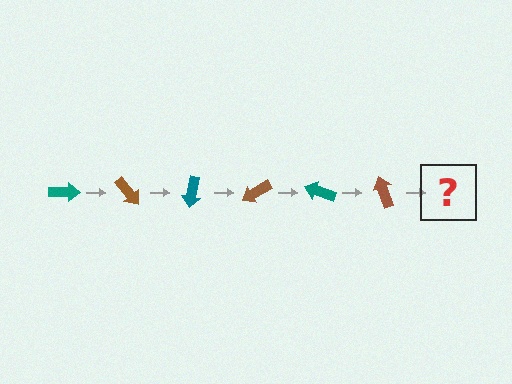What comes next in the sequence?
The next element should be a teal arrow, rotated 300 degrees from the start.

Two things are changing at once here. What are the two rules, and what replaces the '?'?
The two rules are that it rotates 50 degrees each step and the color cycles through teal and brown. The '?' should be a teal arrow, rotated 300 degrees from the start.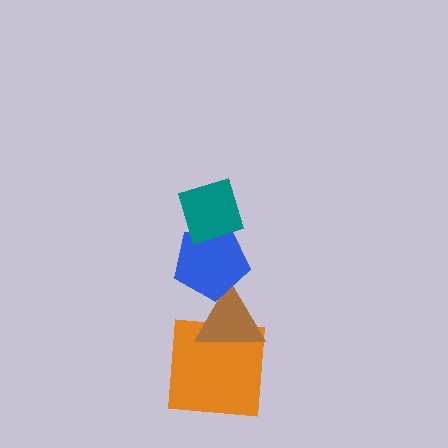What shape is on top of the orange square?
The brown triangle is on top of the orange square.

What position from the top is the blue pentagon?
The blue pentagon is 2nd from the top.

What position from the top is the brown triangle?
The brown triangle is 3rd from the top.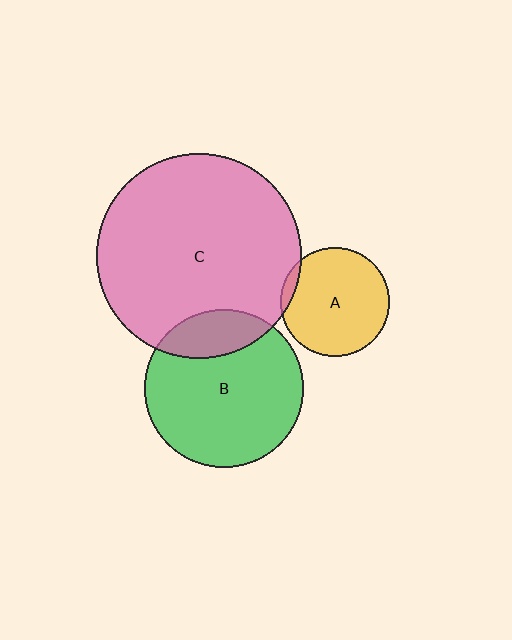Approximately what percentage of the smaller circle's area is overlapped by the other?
Approximately 20%.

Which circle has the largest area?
Circle C (pink).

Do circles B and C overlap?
Yes.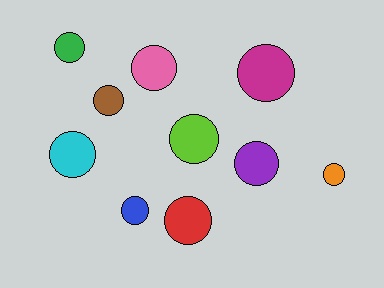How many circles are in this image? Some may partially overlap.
There are 10 circles.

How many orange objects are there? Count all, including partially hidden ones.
There is 1 orange object.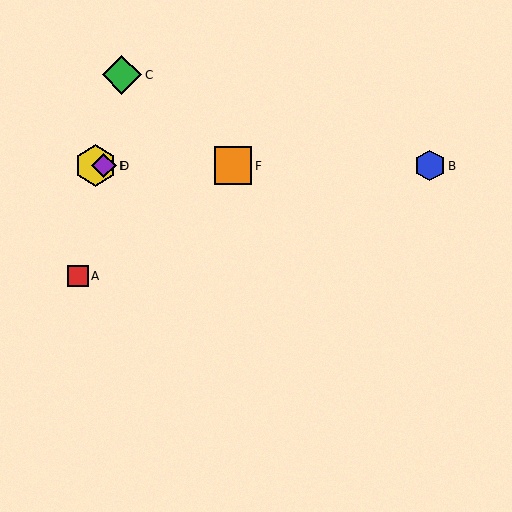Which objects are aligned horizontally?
Objects B, D, E, F are aligned horizontally.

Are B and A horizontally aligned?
No, B is at y≈166 and A is at y≈276.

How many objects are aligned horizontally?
4 objects (B, D, E, F) are aligned horizontally.